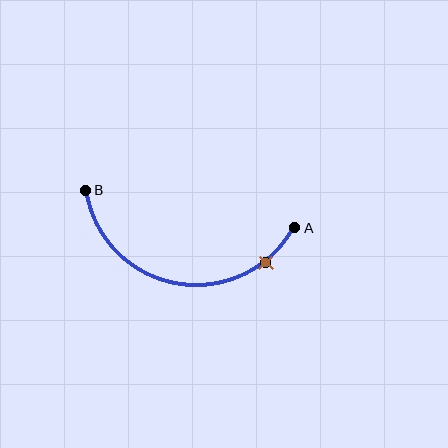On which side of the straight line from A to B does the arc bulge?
The arc bulges below the straight line connecting A and B.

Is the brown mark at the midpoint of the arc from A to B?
No. The brown mark lies on the arc but is closer to endpoint A. The arc midpoint would be at the point on the curve equidistant along the arc from both A and B.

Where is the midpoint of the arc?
The arc midpoint is the point on the curve farthest from the straight line joining A and B. It sits below that line.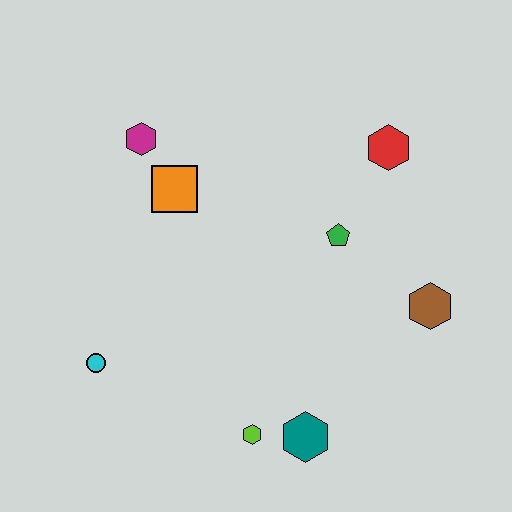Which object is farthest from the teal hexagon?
The magenta hexagon is farthest from the teal hexagon.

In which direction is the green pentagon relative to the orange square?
The green pentagon is to the right of the orange square.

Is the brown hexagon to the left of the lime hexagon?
No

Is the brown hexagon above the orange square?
No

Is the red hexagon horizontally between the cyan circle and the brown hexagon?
Yes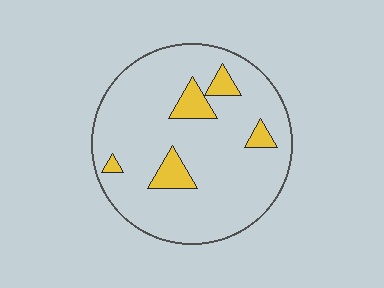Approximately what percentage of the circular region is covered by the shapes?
Approximately 10%.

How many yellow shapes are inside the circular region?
5.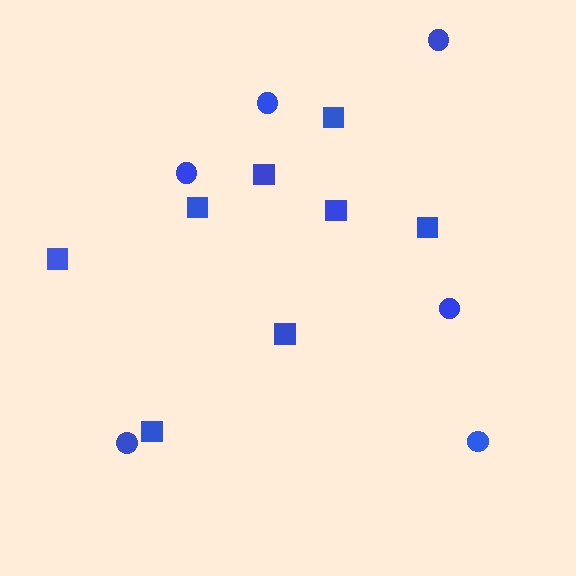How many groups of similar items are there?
There are 2 groups: one group of circles (6) and one group of squares (8).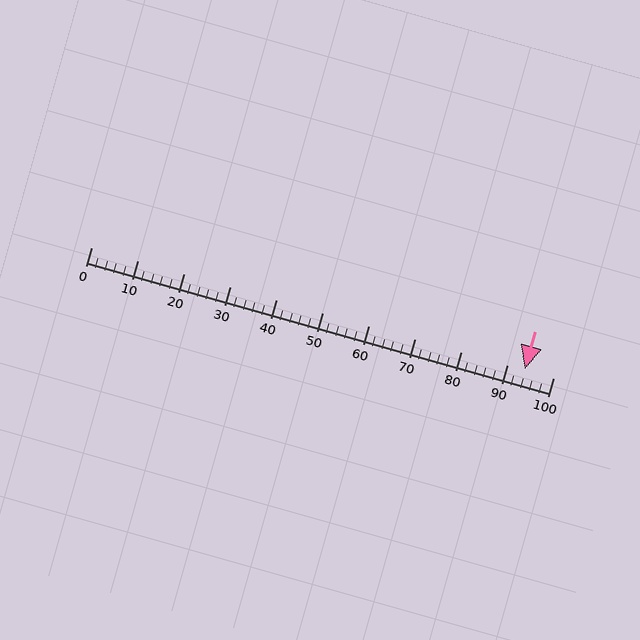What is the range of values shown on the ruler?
The ruler shows values from 0 to 100.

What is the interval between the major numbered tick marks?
The major tick marks are spaced 10 units apart.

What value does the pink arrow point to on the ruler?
The pink arrow points to approximately 94.